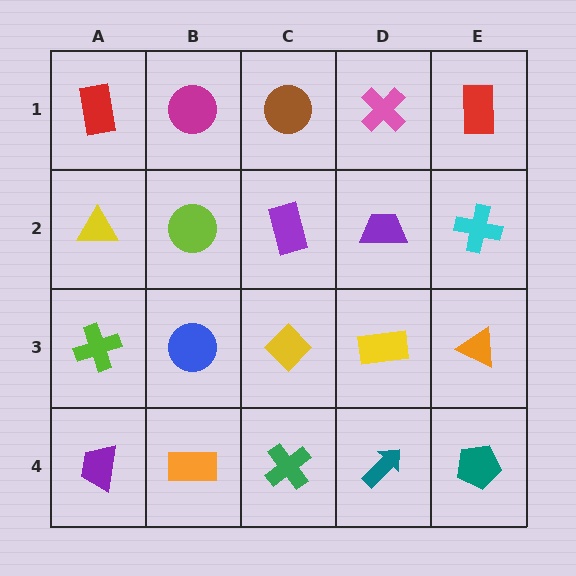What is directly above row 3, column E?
A cyan cross.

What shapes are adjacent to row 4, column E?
An orange triangle (row 3, column E), a teal arrow (row 4, column D).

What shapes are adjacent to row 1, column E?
A cyan cross (row 2, column E), a pink cross (row 1, column D).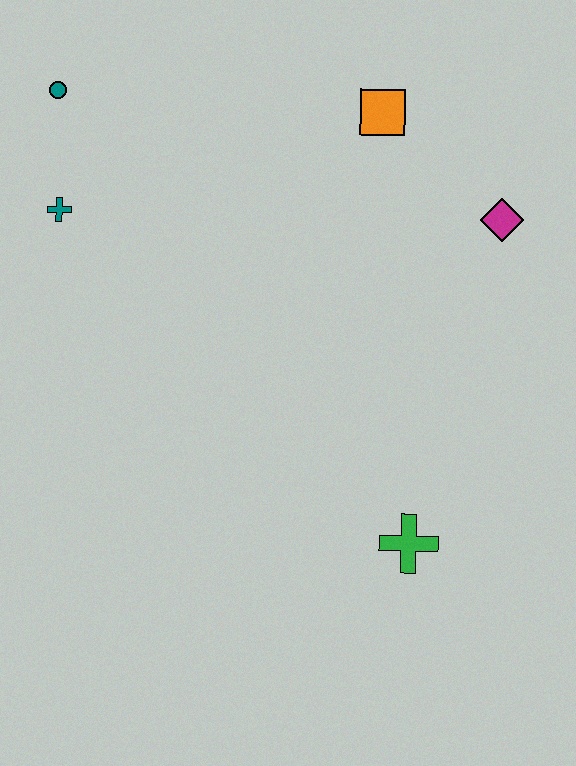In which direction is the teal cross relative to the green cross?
The teal cross is to the left of the green cross.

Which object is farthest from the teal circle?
The green cross is farthest from the teal circle.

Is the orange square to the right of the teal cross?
Yes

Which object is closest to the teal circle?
The teal cross is closest to the teal circle.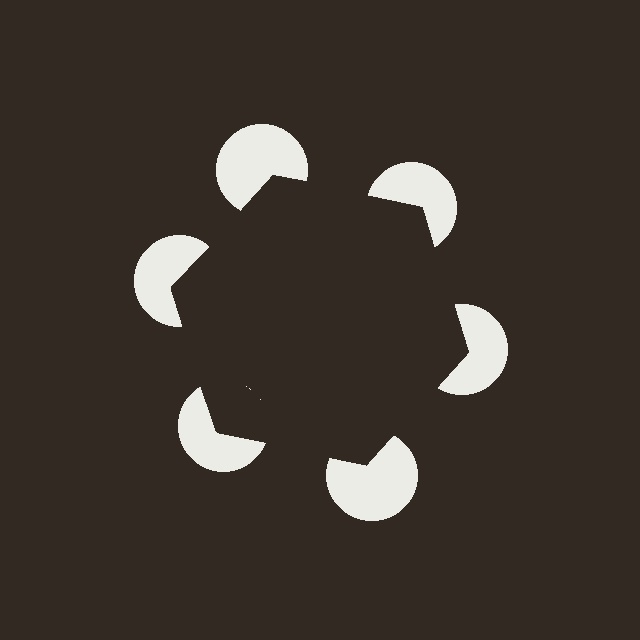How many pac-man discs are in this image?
There are 6 — one at each vertex of the illusory hexagon.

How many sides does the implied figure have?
6 sides.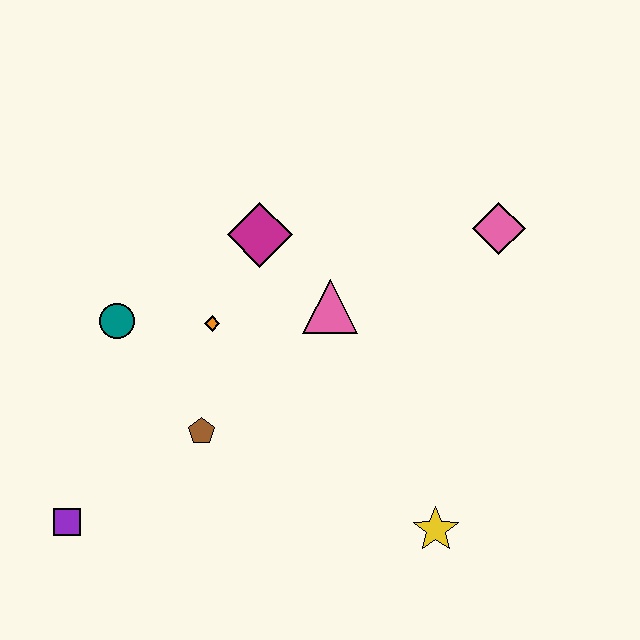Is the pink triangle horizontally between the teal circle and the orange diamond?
No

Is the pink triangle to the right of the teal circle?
Yes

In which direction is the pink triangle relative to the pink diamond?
The pink triangle is to the left of the pink diamond.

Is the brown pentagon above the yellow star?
Yes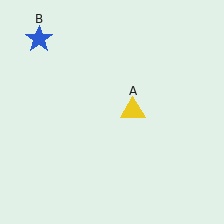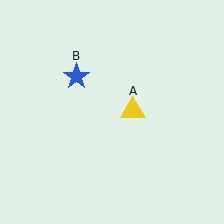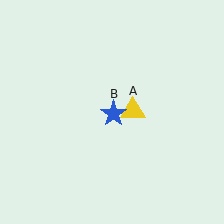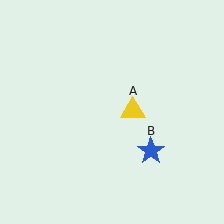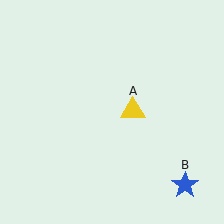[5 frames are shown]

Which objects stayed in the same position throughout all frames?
Yellow triangle (object A) remained stationary.